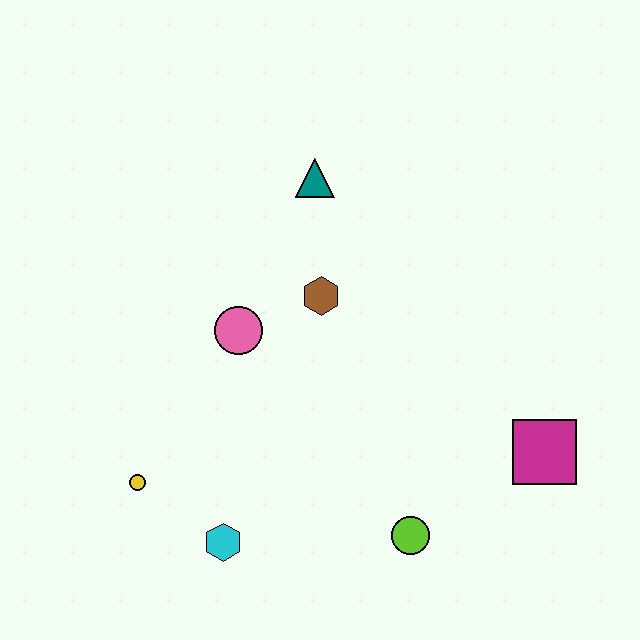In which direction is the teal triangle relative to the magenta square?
The teal triangle is above the magenta square.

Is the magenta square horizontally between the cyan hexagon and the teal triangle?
No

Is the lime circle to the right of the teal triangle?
Yes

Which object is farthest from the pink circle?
The magenta square is farthest from the pink circle.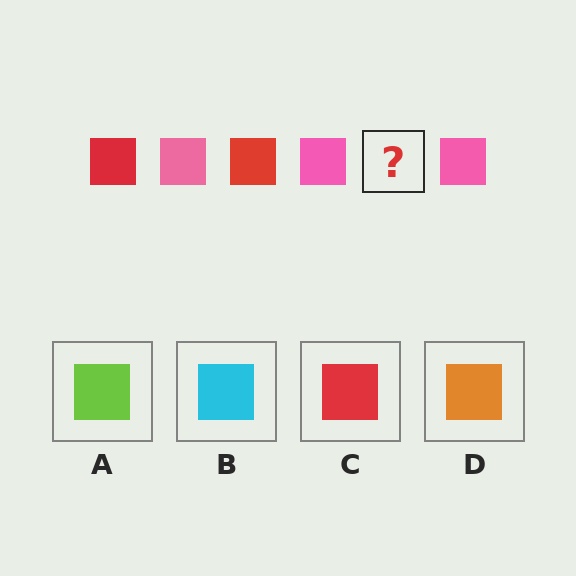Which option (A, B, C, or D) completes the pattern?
C.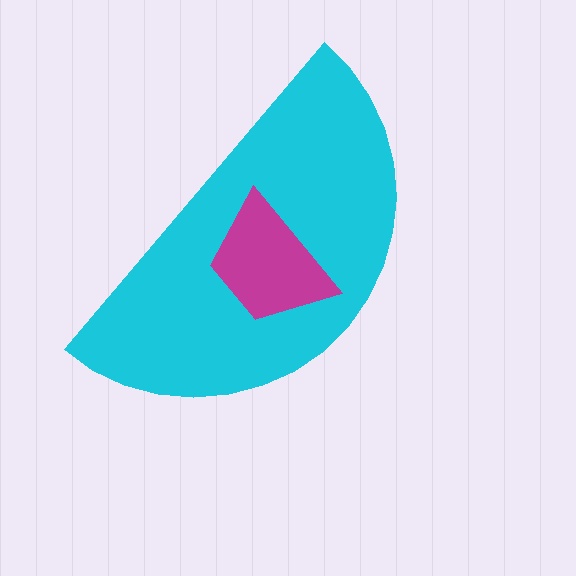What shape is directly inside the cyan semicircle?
The magenta trapezoid.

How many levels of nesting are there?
2.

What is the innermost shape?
The magenta trapezoid.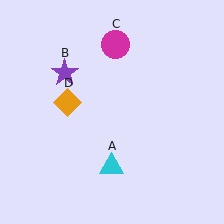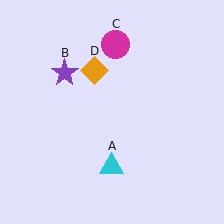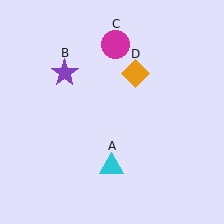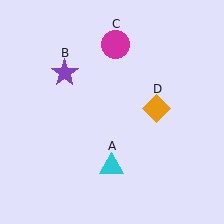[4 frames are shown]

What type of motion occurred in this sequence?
The orange diamond (object D) rotated clockwise around the center of the scene.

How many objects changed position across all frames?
1 object changed position: orange diamond (object D).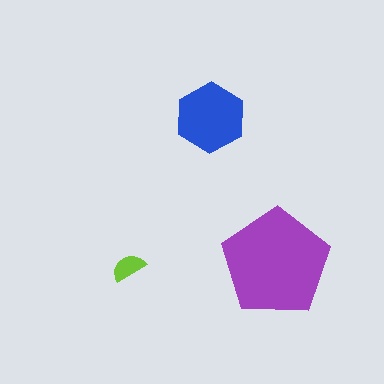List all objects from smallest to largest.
The lime semicircle, the blue hexagon, the purple pentagon.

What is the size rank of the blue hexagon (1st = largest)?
2nd.